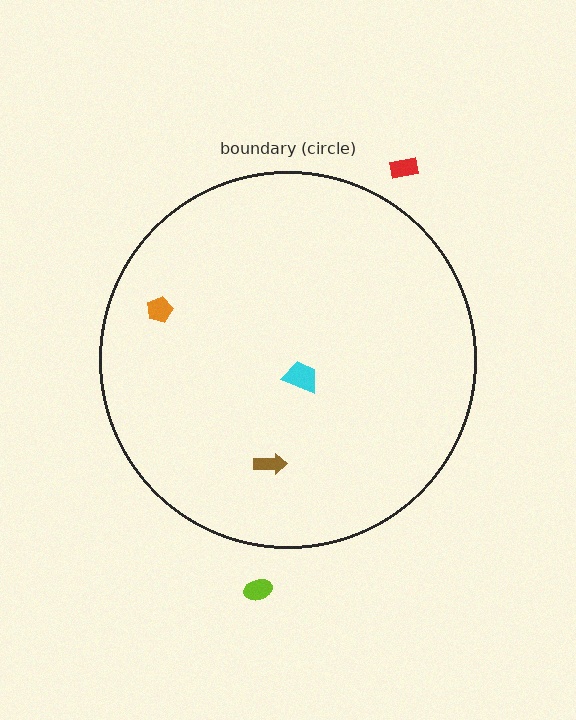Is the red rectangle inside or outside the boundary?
Outside.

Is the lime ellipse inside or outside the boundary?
Outside.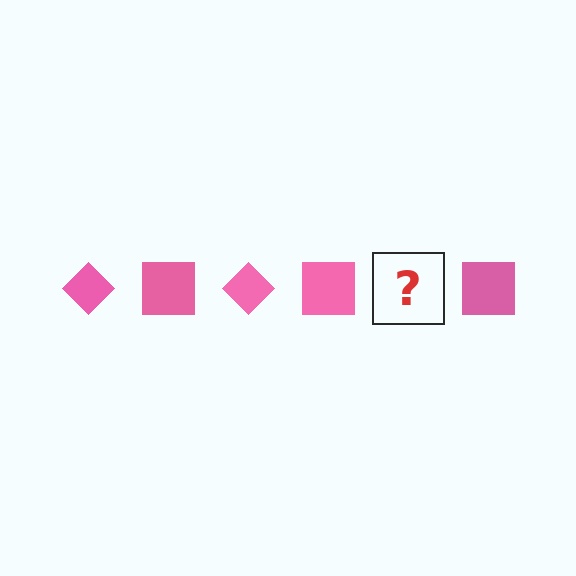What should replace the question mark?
The question mark should be replaced with a pink diamond.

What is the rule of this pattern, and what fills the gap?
The rule is that the pattern cycles through diamond, square shapes in pink. The gap should be filled with a pink diamond.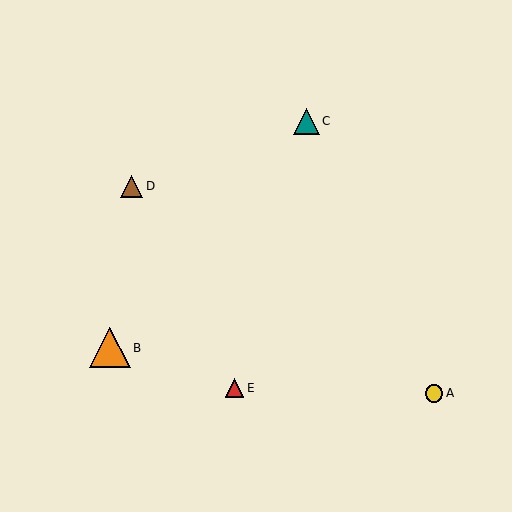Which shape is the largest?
The orange triangle (labeled B) is the largest.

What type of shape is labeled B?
Shape B is an orange triangle.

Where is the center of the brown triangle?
The center of the brown triangle is at (132, 186).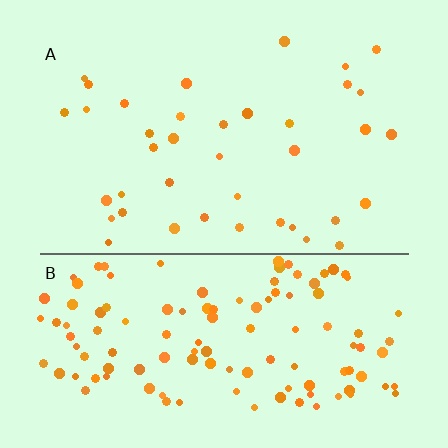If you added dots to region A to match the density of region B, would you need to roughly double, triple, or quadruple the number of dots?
Approximately triple.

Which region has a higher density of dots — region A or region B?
B (the bottom).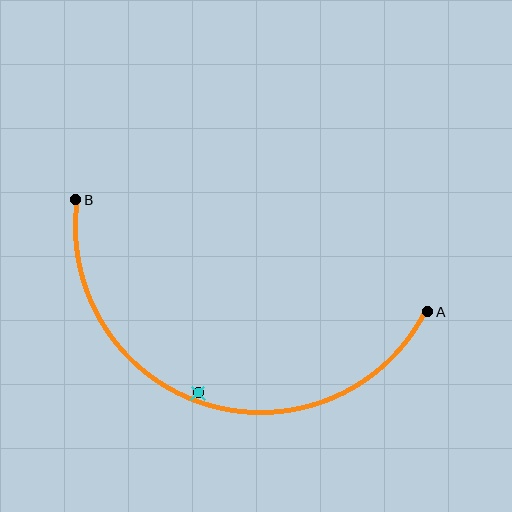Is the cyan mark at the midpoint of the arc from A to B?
No — the cyan mark does not lie on the arc at all. It sits slightly inside the curve.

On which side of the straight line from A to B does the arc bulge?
The arc bulges below the straight line connecting A and B.